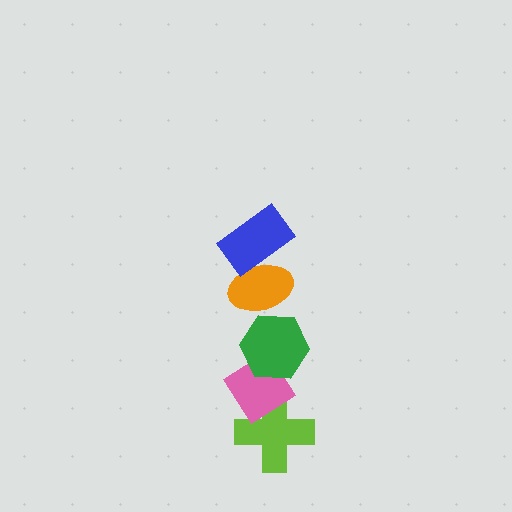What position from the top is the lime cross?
The lime cross is 5th from the top.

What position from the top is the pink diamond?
The pink diamond is 4th from the top.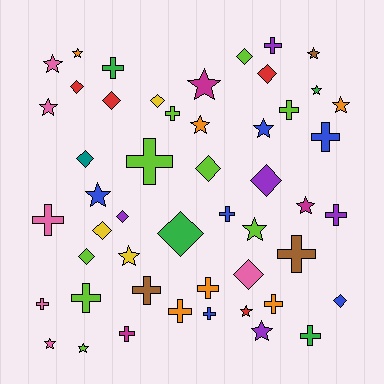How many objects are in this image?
There are 50 objects.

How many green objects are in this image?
There are 4 green objects.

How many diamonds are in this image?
There are 14 diamonds.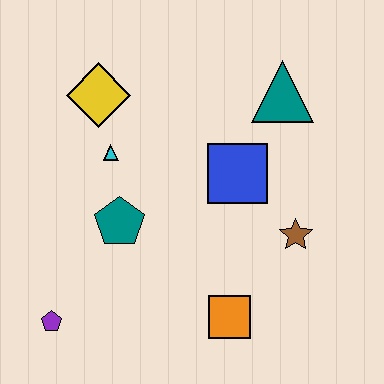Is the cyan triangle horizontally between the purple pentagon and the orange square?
Yes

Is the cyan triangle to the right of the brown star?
No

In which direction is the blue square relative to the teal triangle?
The blue square is below the teal triangle.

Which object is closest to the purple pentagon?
The teal pentagon is closest to the purple pentagon.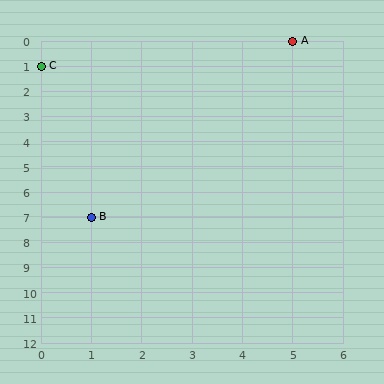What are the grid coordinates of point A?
Point A is at grid coordinates (5, 0).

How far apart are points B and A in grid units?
Points B and A are 4 columns and 7 rows apart (about 8.1 grid units diagonally).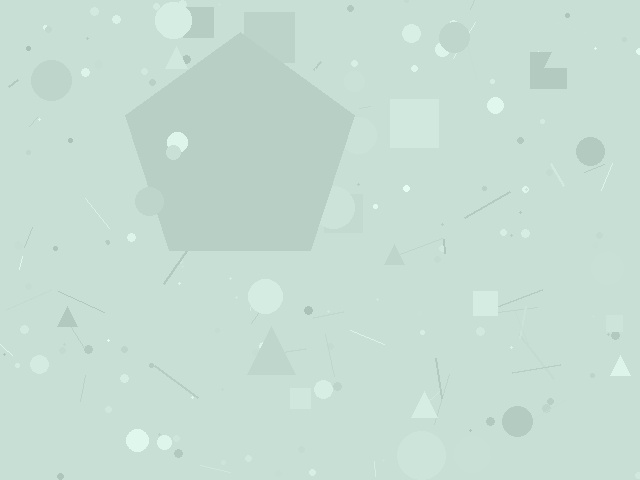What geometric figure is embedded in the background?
A pentagon is embedded in the background.